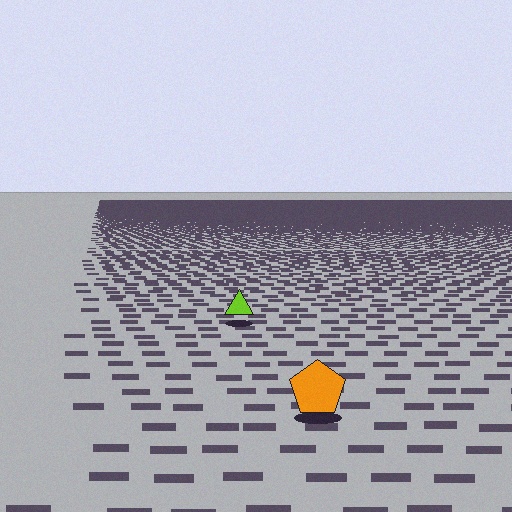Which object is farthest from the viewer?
The lime triangle is farthest from the viewer. It appears smaller and the ground texture around it is denser.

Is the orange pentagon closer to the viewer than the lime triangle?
Yes. The orange pentagon is closer — you can tell from the texture gradient: the ground texture is coarser near it.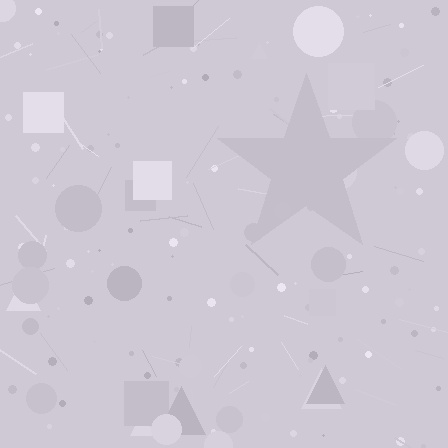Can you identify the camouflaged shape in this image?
The camouflaged shape is a star.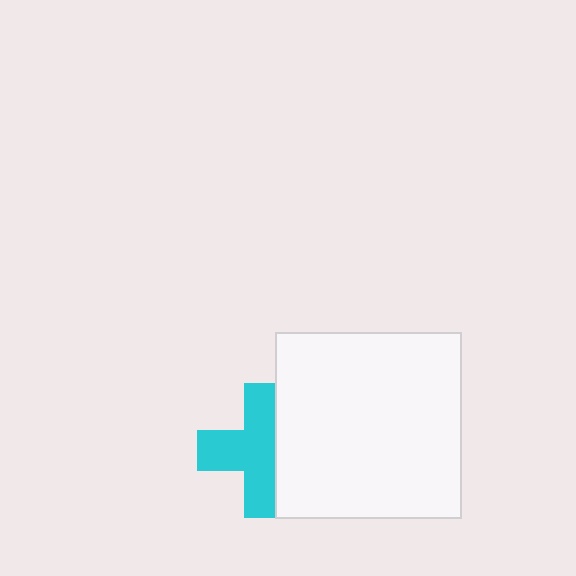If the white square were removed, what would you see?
You would see the complete cyan cross.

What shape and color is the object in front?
The object in front is a white square.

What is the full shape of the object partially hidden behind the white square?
The partially hidden object is a cyan cross.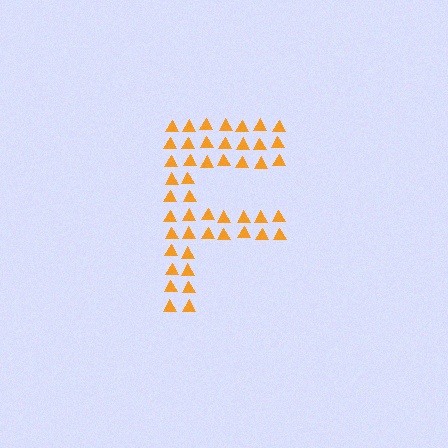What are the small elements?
The small elements are triangles.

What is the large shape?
The large shape is the letter F.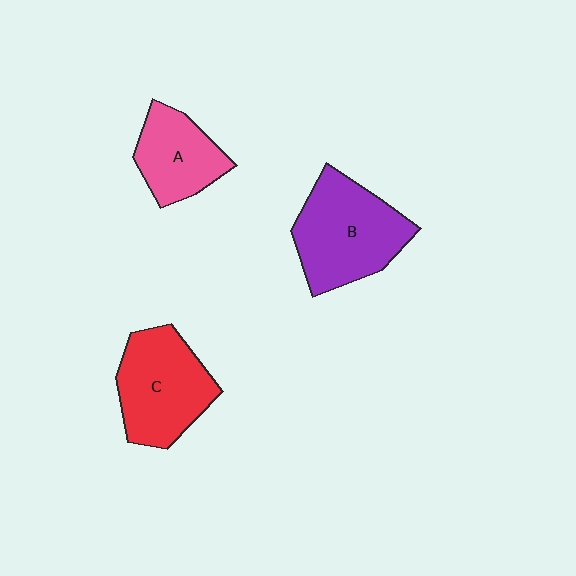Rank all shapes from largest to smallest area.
From largest to smallest: B (purple), C (red), A (pink).